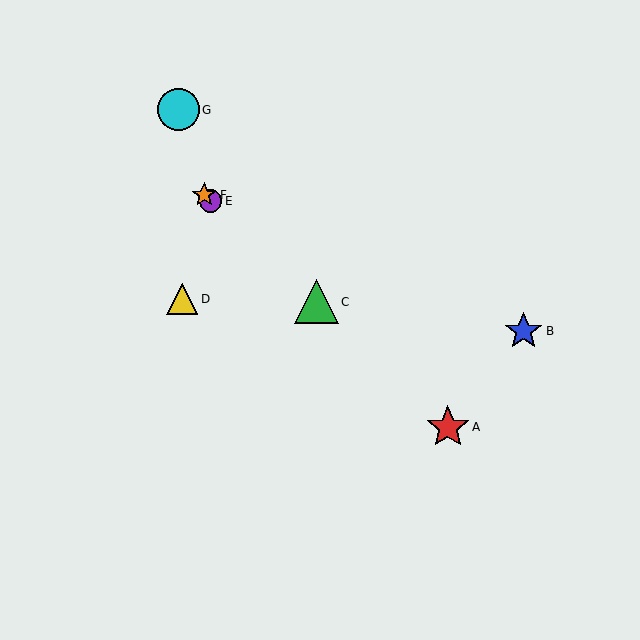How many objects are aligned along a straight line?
4 objects (A, C, E, F) are aligned along a straight line.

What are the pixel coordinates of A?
Object A is at (448, 427).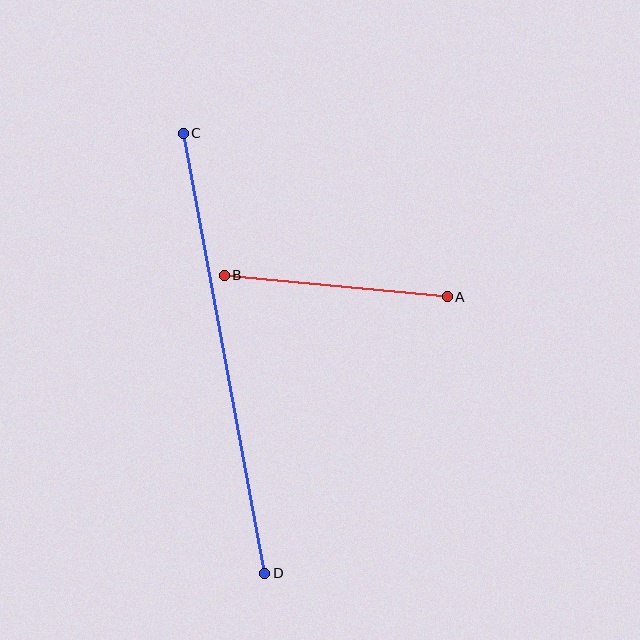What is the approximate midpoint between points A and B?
The midpoint is at approximately (336, 286) pixels.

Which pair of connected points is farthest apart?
Points C and D are farthest apart.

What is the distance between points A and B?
The distance is approximately 224 pixels.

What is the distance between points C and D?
The distance is approximately 448 pixels.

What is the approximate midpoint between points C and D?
The midpoint is at approximately (224, 353) pixels.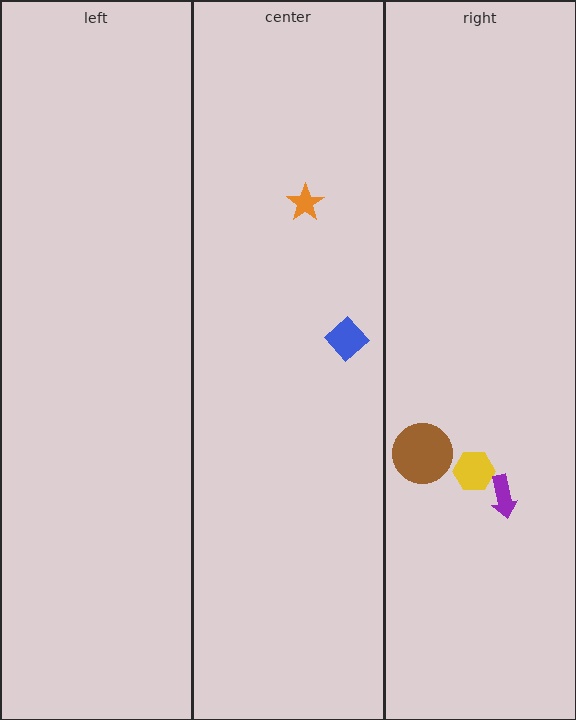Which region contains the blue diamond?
The center region.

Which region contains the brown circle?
The right region.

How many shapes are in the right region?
3.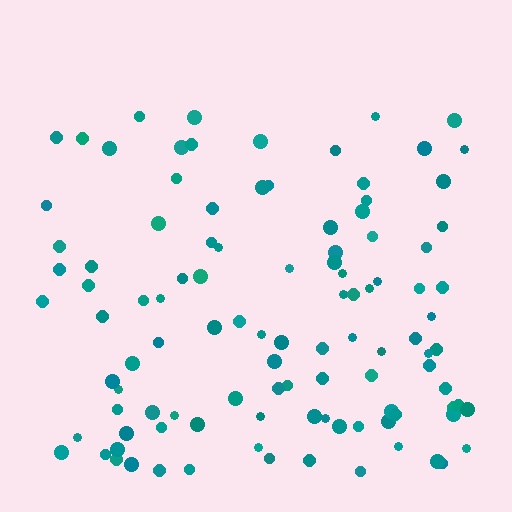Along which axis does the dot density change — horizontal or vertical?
Vertical.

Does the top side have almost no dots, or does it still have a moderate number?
Still a moderate number, just noticeably fewer than the bottom.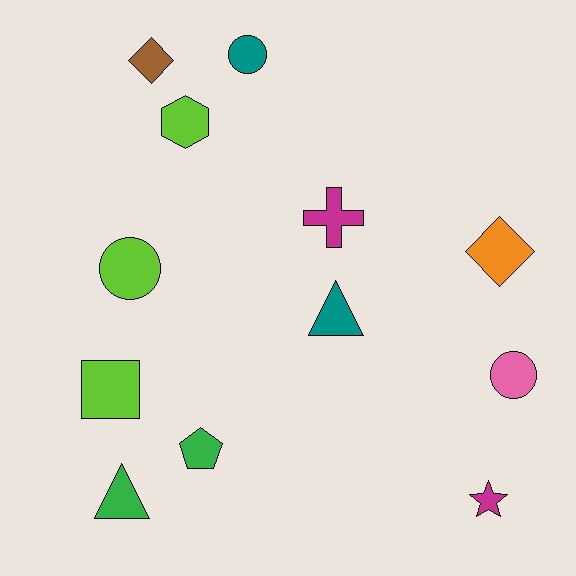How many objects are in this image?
There are 12 objects.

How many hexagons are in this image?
There is 1 hexagon.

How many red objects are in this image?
There are no red objects.